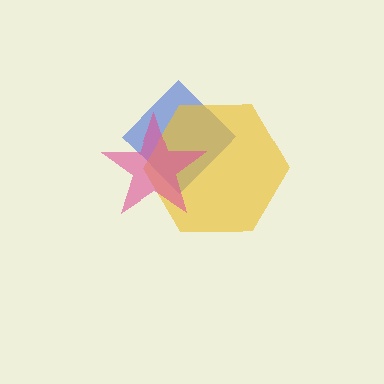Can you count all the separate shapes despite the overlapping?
Yes, there are 3 separate shapes.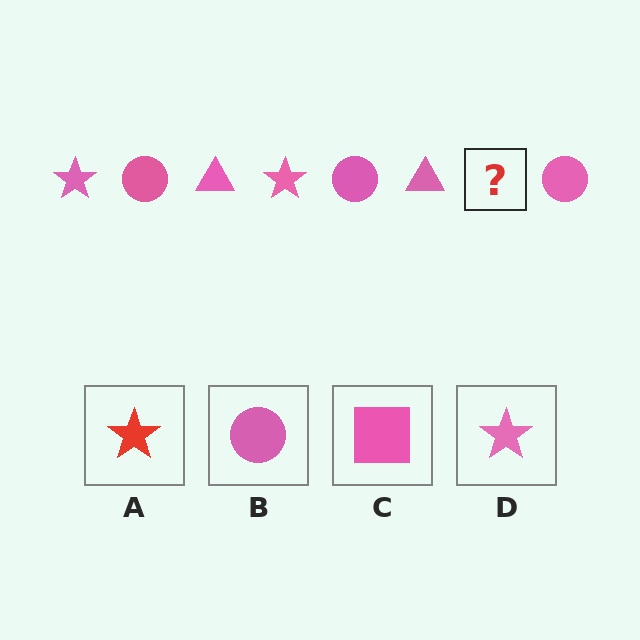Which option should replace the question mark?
Option D.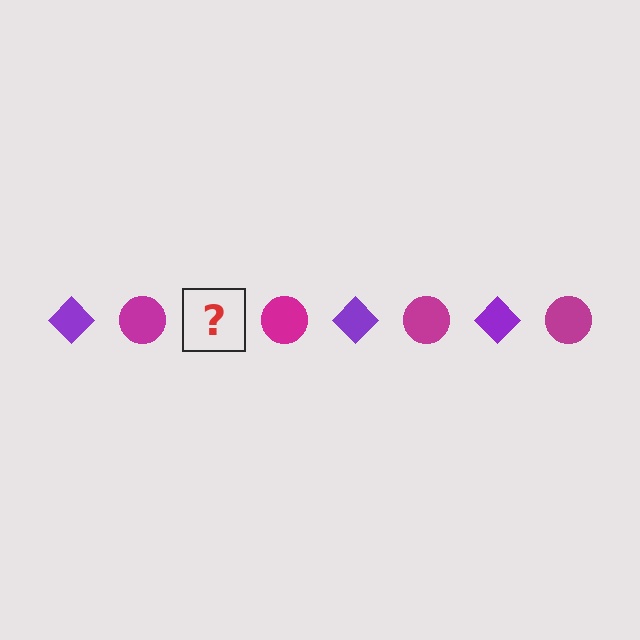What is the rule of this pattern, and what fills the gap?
The rule is that the pattern alternates between purple diamond and magenta circle. The gap should be filled with a purple diamond.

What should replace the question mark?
The question mark should be replaced with a purple diamond.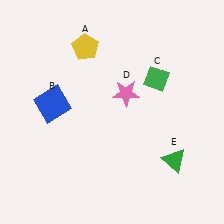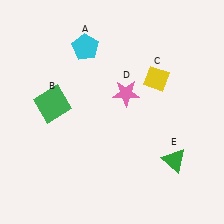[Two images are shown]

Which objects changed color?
A changed from yellow to cyan. B changed from blue to green. C changed from green to yellow.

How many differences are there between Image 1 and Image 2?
There are 3 differences between the two images.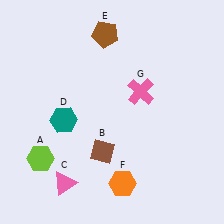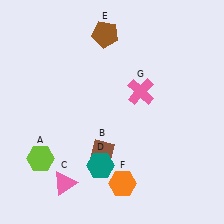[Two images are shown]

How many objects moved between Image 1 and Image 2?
1 object moved between the two images.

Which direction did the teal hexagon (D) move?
The teal hexagon (D) moved down.